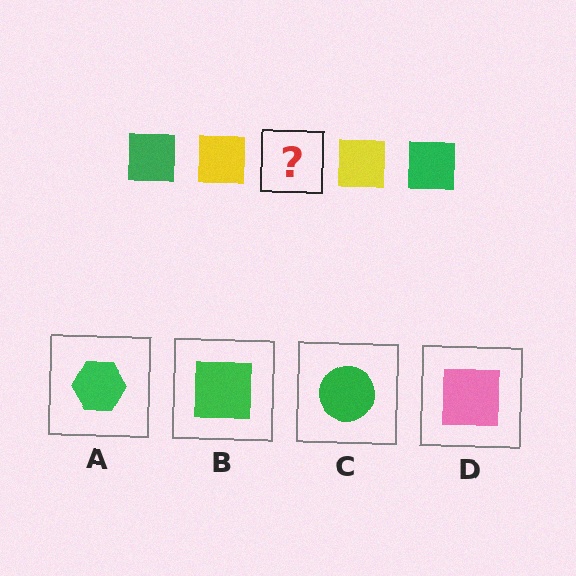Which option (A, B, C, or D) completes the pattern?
B.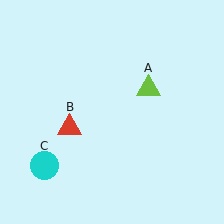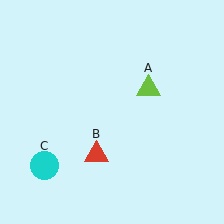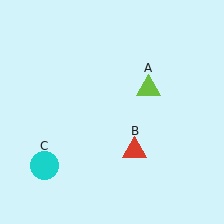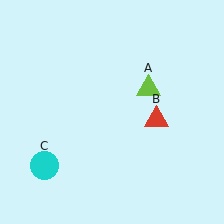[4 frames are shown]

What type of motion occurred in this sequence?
The red triangle (object B) rotated counterclockwise around the center of the scene.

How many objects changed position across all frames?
1 object changed position: red triangle (object B).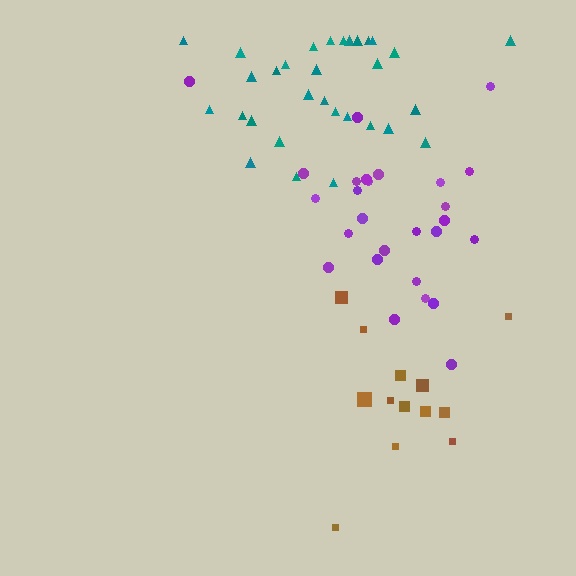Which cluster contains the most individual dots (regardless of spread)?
Teal (31).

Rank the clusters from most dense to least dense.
teal, purple, brown.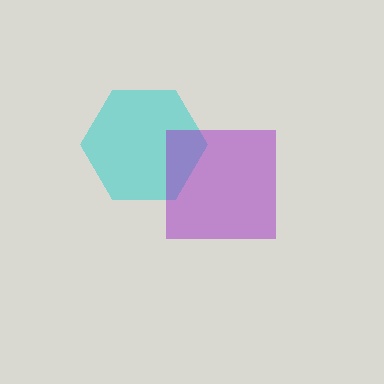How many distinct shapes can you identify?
There are 2 distinct shapes: a cyan hexagon, a purple square.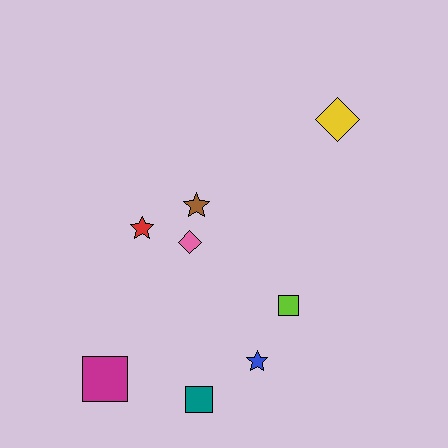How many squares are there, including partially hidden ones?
There are 3 squares.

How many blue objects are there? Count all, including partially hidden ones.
There is 1 blue object.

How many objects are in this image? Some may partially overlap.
There are 8 objects.